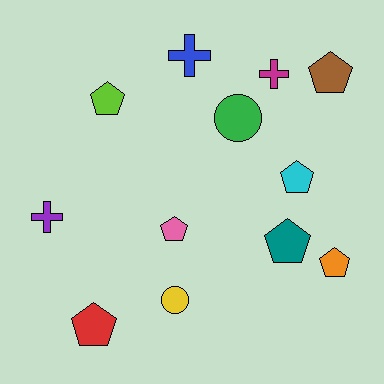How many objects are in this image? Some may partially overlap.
There are 12 objects.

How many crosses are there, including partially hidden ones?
There are 3 crosses.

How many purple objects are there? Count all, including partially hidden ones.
There is 1 purple object.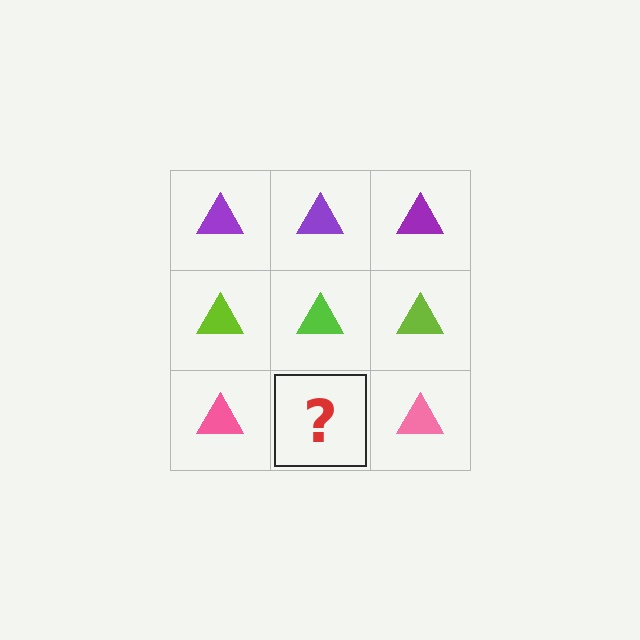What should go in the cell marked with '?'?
The missing cell should contain a pink triangle.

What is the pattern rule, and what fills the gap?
The rule is that each row has a consistent color. The gap should be filled with a pink triangle.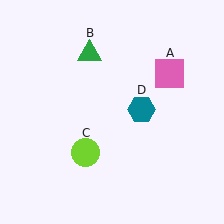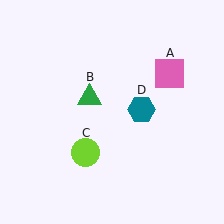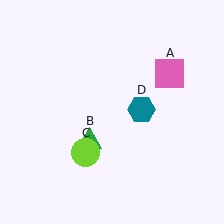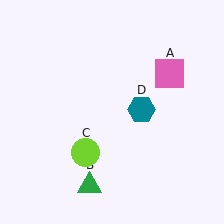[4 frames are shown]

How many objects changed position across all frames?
1 object changed position: green triangle (object B).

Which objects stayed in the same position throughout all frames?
Pink square (object A) and lime circle (object C) and teal hexagon (object D) remained stationary.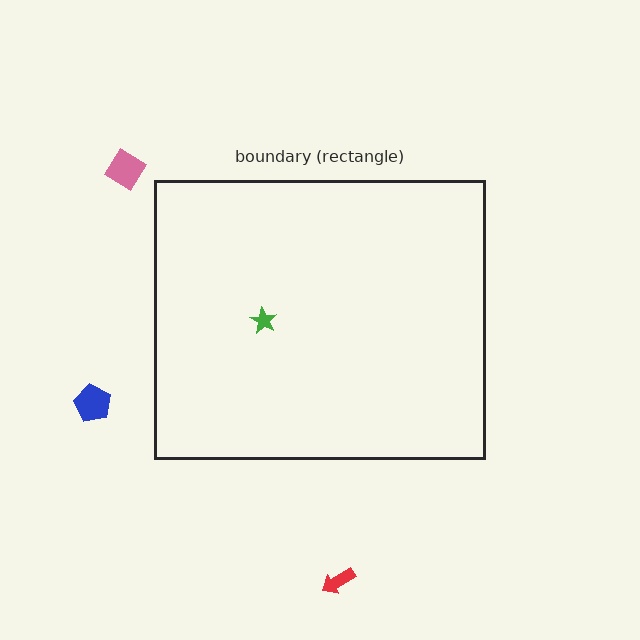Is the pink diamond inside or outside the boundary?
Outside.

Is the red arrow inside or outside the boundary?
Outside.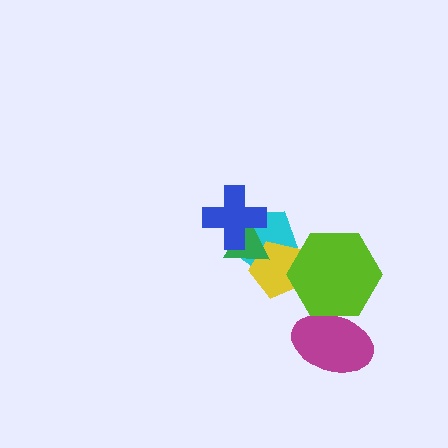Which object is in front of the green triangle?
The blue cross is in front of the green triangle.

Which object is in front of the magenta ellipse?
The lime hexagon is in front of the magenta ellipse.